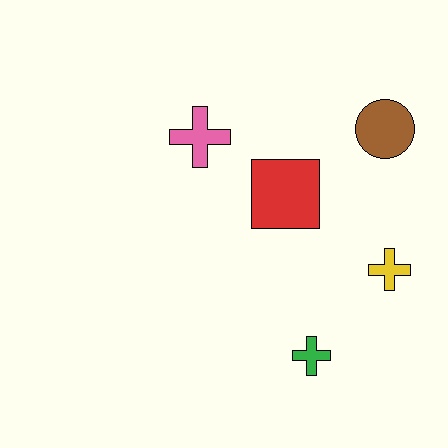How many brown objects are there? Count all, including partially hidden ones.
There is 1 brown object.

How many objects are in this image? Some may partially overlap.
There are 5 objects.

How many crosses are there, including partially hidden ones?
There are 3 crosses.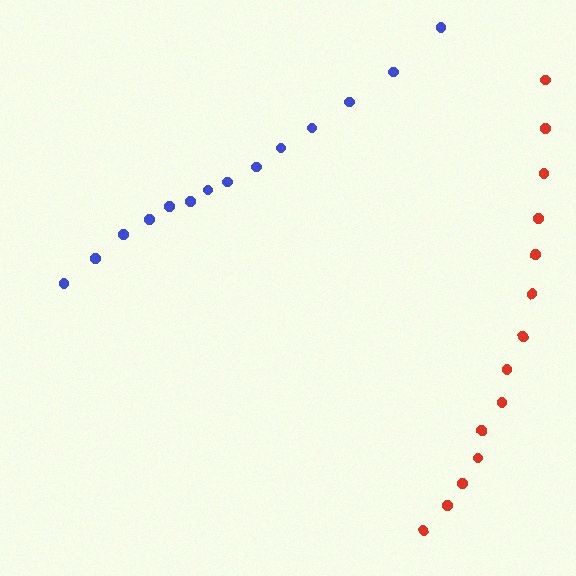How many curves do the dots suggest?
There are 2 distinct paths.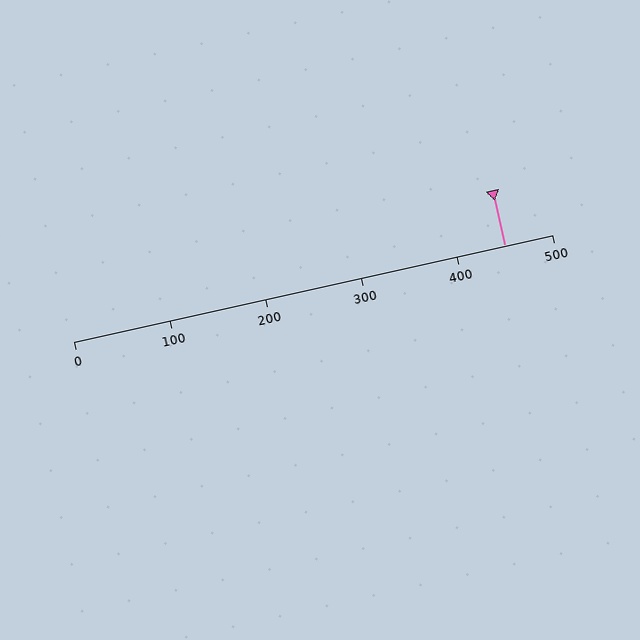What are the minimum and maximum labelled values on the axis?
The axis runs from 0 to 500.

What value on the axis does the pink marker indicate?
The marker indicates approximately 450.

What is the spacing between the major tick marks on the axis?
The major ticks are spaced 100 apart.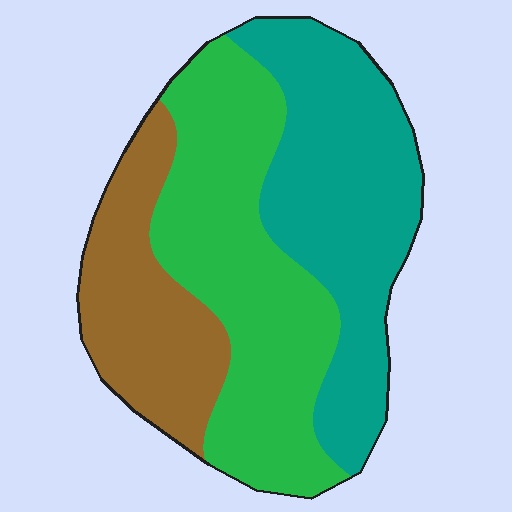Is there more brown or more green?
Green.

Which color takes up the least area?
Brown, at roughly 25%.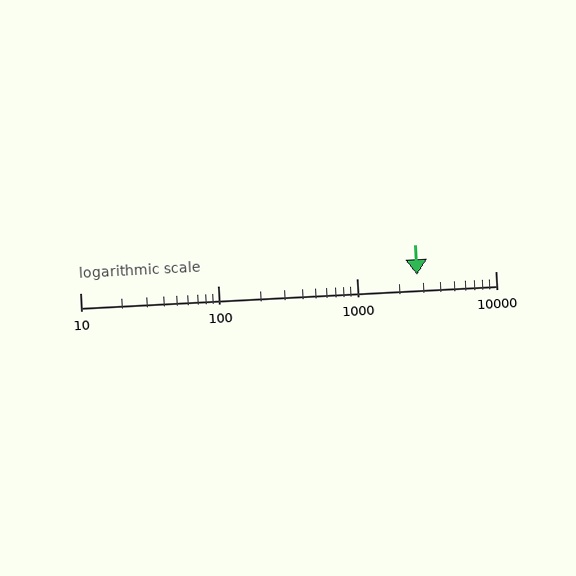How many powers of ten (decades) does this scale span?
The scale spans 3 decades, from 10 to 10000.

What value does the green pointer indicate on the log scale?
The pointer indicates approximately 2700.